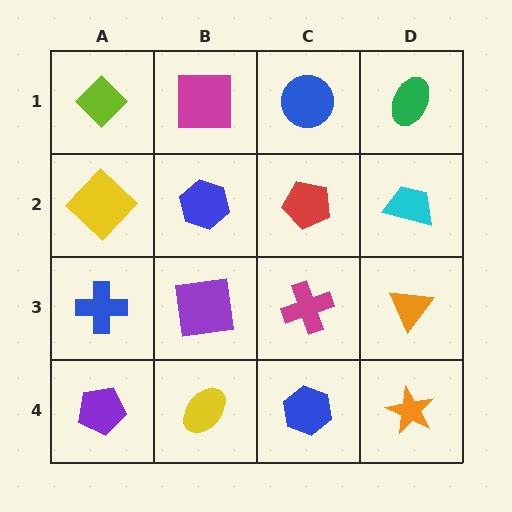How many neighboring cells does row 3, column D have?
3.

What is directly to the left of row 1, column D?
A blue circle.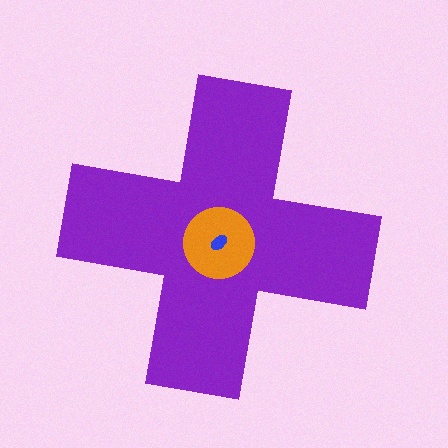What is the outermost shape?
The purple cross.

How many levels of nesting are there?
3.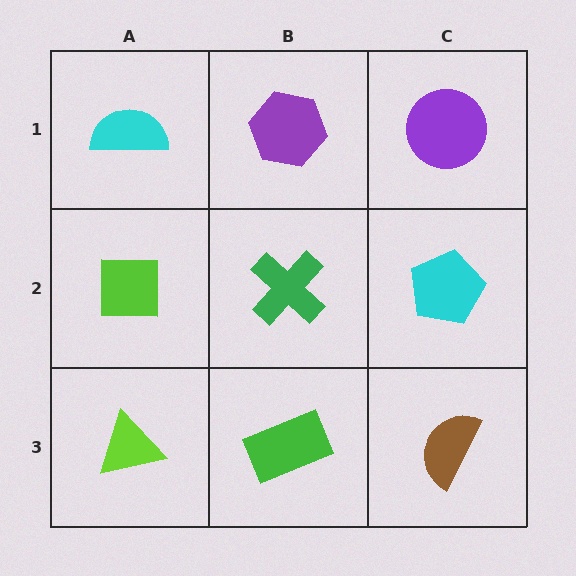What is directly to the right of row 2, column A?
A green cross.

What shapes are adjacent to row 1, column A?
A lime square (row 2, column A), a purple hexagon (row 1, column B).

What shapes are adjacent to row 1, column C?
A cyan pentagon (row 2, column C), a purple hexagon (row 1, column B).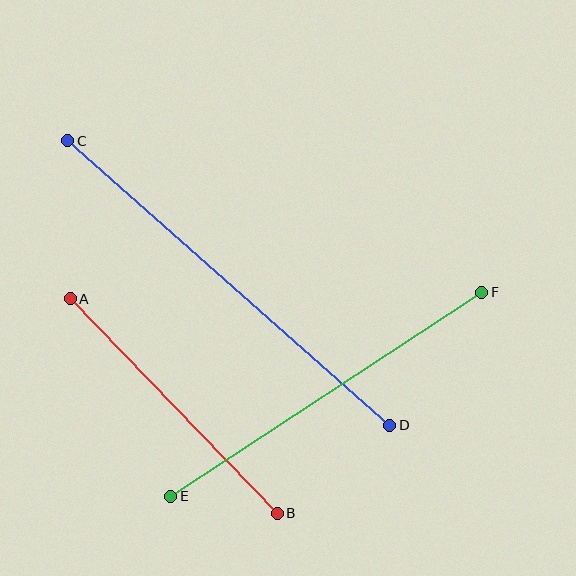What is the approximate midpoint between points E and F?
The midpoint is at approximately (326, 394) pixels.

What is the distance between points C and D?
The distance is approximately 429 pixels.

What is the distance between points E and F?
The distance is approximately 372 pixels.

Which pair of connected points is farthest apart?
Points C and D are farthest apart.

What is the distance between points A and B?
The distance is approximately 298 pixels.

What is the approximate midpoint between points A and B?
The midpoint is at approximately (174, 406) pixels.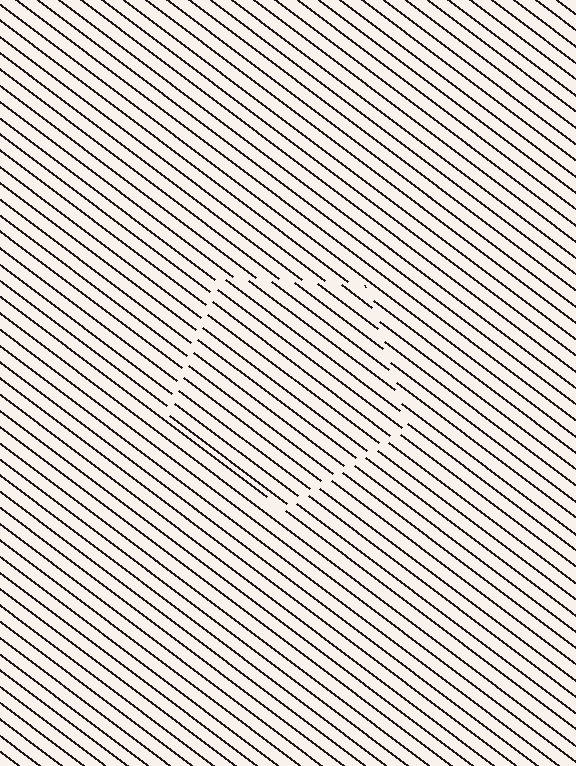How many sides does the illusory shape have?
5 sides — the line-ends trace a pentagon.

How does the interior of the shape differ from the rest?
The interior of the shape contains the same grating, shifted by half a period — the contour is defined by the phase discontinuity where line-ends from the inner and outer gratings abut.